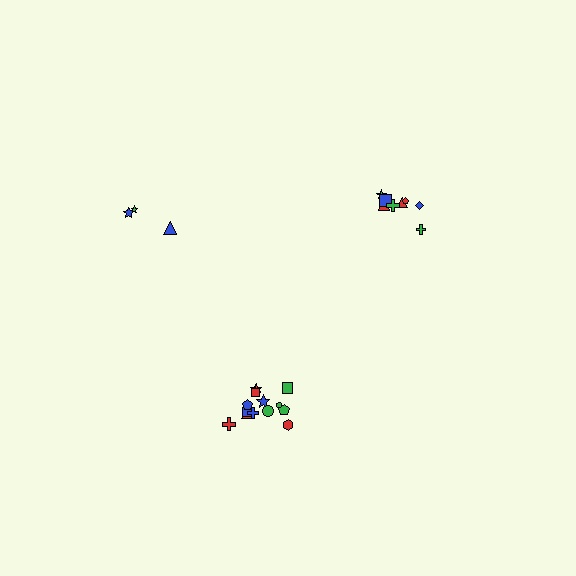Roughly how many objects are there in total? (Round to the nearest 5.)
Roughly 25 objects in total.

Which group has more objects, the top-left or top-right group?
The top-right group.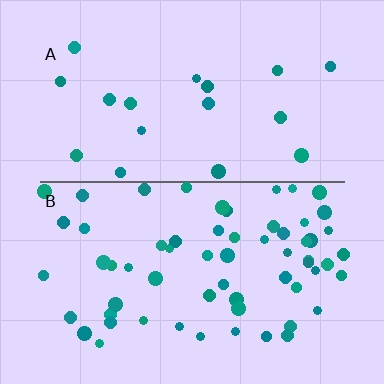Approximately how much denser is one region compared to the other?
Approximately 3.4× — region B over region A.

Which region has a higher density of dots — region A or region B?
B (the bottom).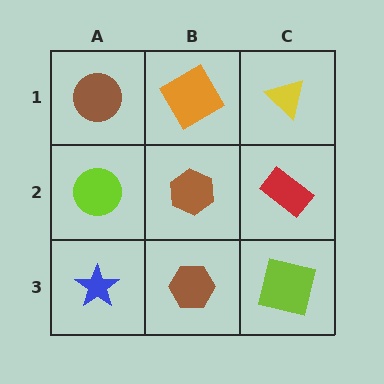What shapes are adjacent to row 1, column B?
A brown hexagon (row 2, column B), a brown circle (row 1, column A), a yellow triangle (row 1, column C).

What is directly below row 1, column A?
A lime circle.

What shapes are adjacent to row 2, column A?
A brown circle (row 1, column A), a blue star (row 3, column A), a brown hexagon (row 2, column B).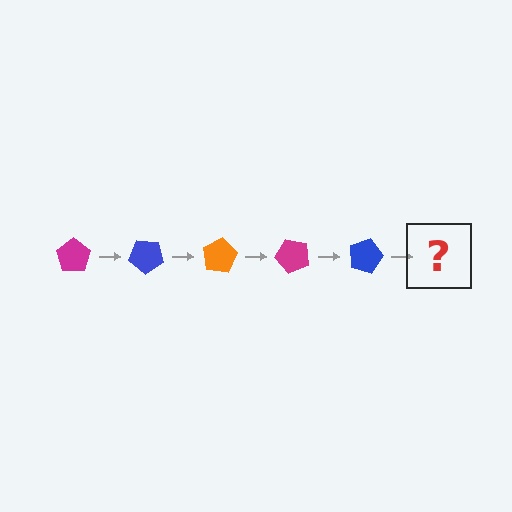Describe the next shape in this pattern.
It should be an orange pentagon, rotated 200 degrees from the start.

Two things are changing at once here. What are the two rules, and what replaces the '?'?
The two rules are that it rotates 40 degrees each step and the color cycles through magenta, blue, and orange. The '?' should be an orange pentagon, rotated 200 degrees from the start.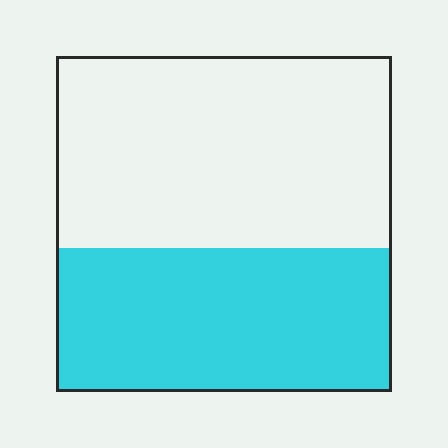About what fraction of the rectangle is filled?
About two fifths (2/5).